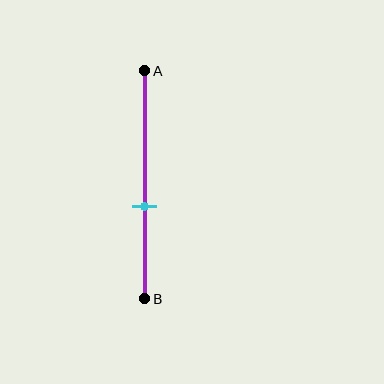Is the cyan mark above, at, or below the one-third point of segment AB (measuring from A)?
The cyan mark is below the one-third point of segment AB.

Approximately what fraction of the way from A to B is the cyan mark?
The cyan mark is approximately 60% of the way from A to B.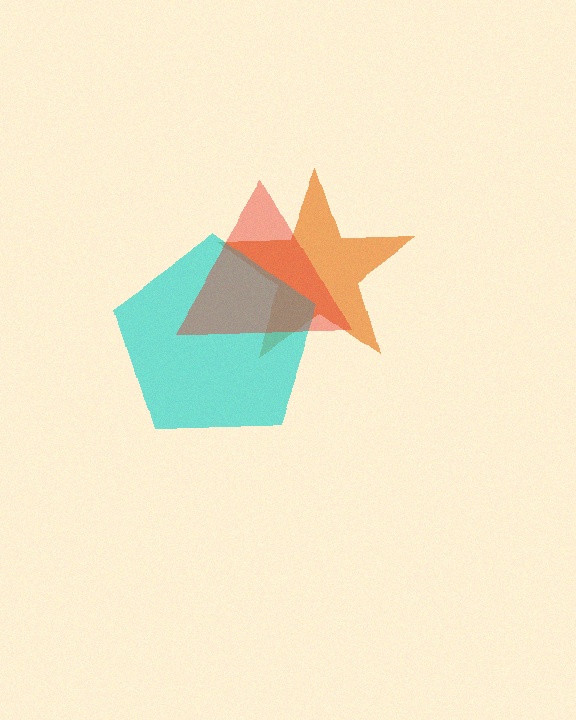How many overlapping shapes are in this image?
There are 3 overlapping shapes in the image.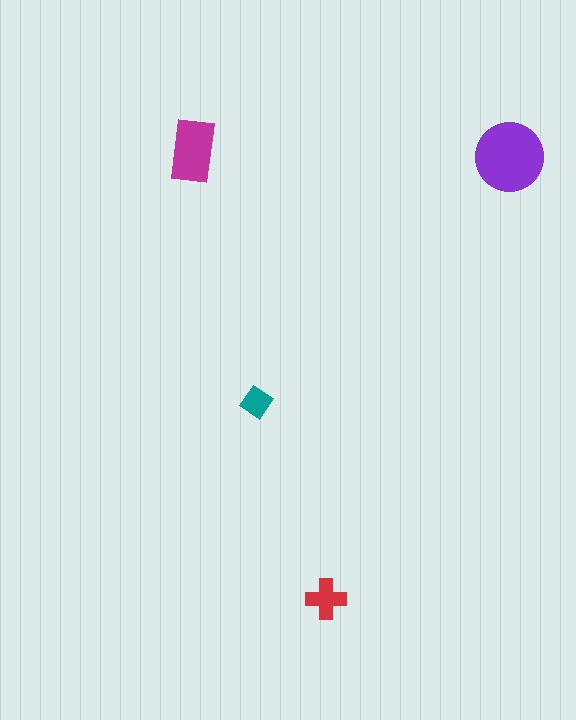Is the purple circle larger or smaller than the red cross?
Larger.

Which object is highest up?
The magenta rectangle is topmost.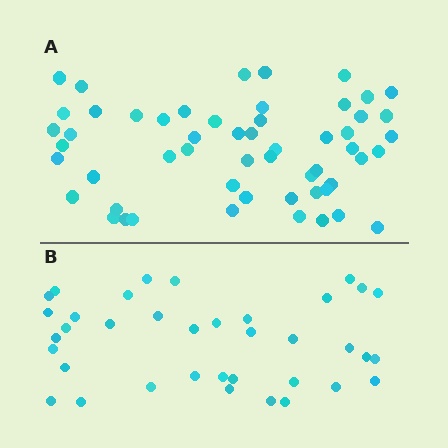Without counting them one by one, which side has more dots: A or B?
Region A (the top region) has more dots.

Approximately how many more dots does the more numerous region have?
Region A has approximately 20 more dots than region B.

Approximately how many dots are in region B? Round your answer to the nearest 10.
About 40 dots. (The exact count is 37, which rounds to 40.)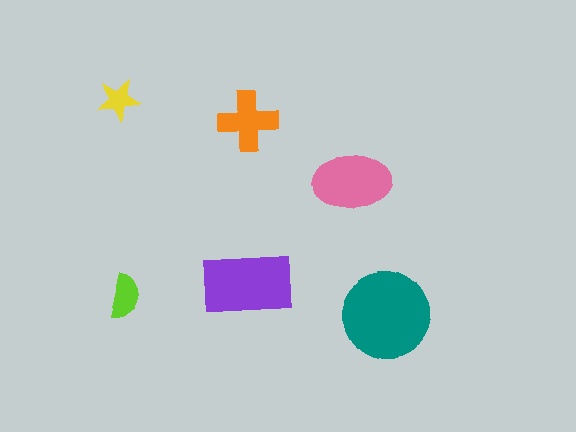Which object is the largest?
The teal circle.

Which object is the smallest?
The yellow star.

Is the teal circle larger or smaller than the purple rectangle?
Larger.